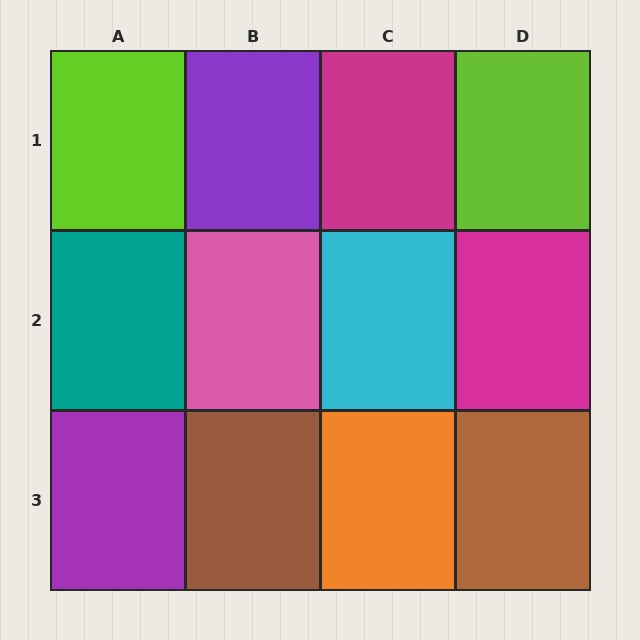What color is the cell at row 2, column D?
Magenta.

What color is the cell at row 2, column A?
Teal.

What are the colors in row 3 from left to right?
Purple, brown, orange, brown.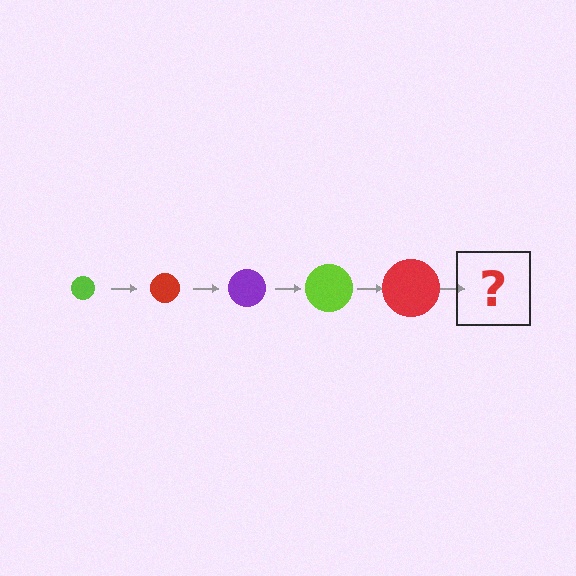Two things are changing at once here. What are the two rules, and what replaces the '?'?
The two rules are that the circle grows larger each step and the color cycles through lime, red, and purple. The '?' should be a purple circle, larger than the previous one.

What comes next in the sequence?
The next element should be a purple circle, larger than the previous one.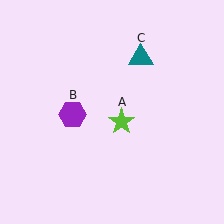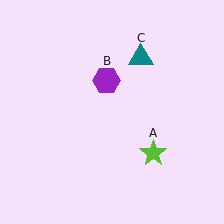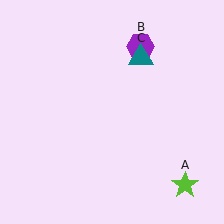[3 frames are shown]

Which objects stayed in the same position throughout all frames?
Teal triangle (object C) remained stationary.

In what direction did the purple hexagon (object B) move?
The purple hexagon (object B) moved up and to the right.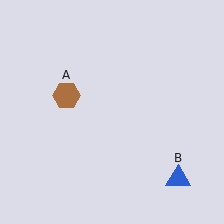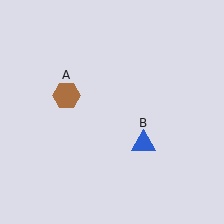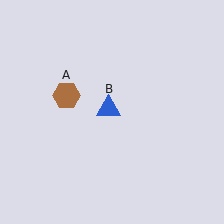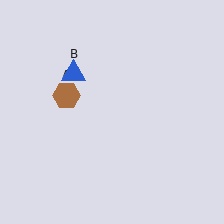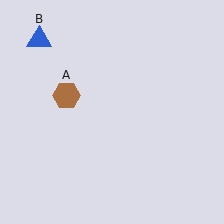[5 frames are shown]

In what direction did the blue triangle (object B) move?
The blue triangle (object B) moved up and to the left.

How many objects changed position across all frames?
1 object changed position: blue triangle (object B).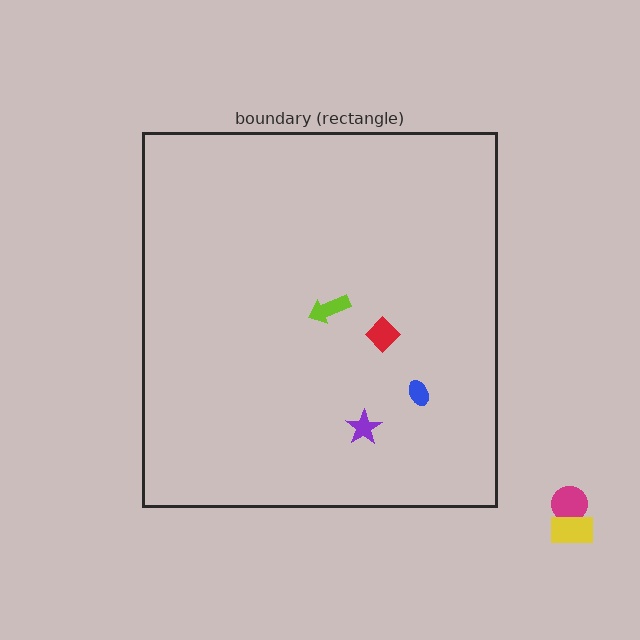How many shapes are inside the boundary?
4 inside, 2 outside.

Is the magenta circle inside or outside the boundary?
Outside.